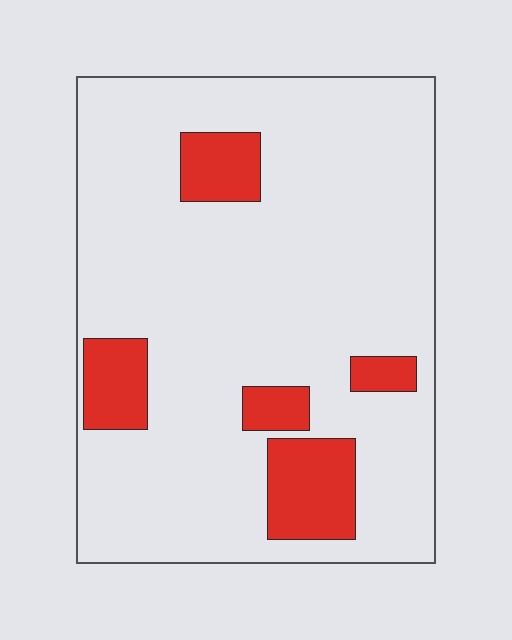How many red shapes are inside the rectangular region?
5.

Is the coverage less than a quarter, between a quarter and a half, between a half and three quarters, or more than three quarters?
Less than a quarter.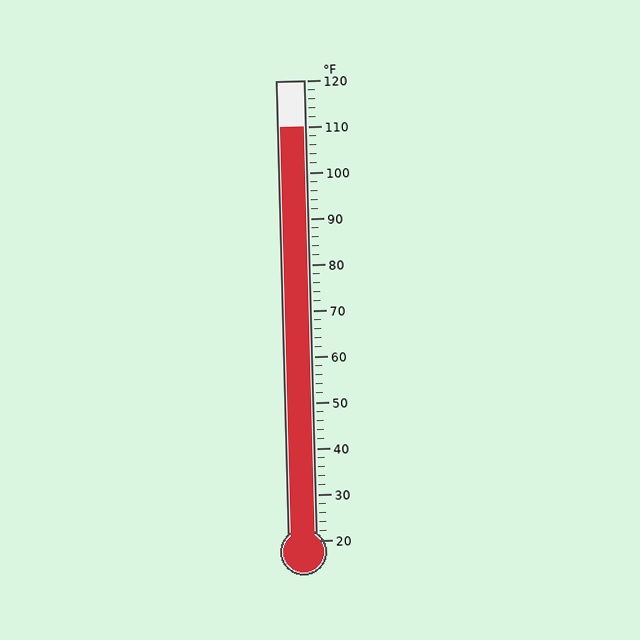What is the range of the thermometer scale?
The thermometer scale ranges from 20°F to 120°F.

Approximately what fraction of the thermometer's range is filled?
The thermometer is filled to approximately 90% of its range.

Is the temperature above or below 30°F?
The temperature is above 30°F.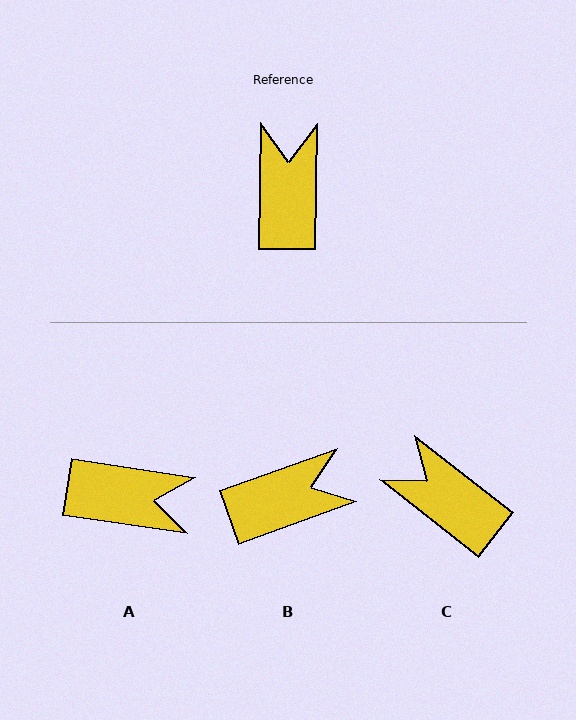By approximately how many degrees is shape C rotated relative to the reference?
Approximately 53 degrees counter-clockwise.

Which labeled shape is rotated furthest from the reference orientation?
A, about 98 degrees away.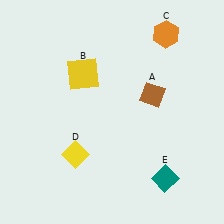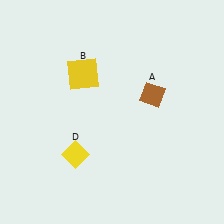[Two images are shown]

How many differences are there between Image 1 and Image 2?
There are 2 differences between the two images.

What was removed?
The orange hexagon (C), the teal diamond (E) were removed in Image 2.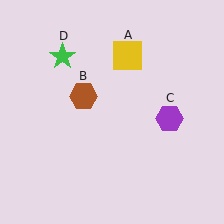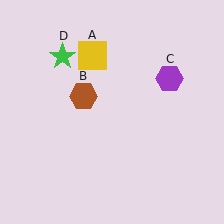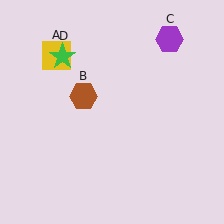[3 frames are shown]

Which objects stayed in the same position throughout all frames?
Brown hexagon (object B) and green star (object D) remained stationary.